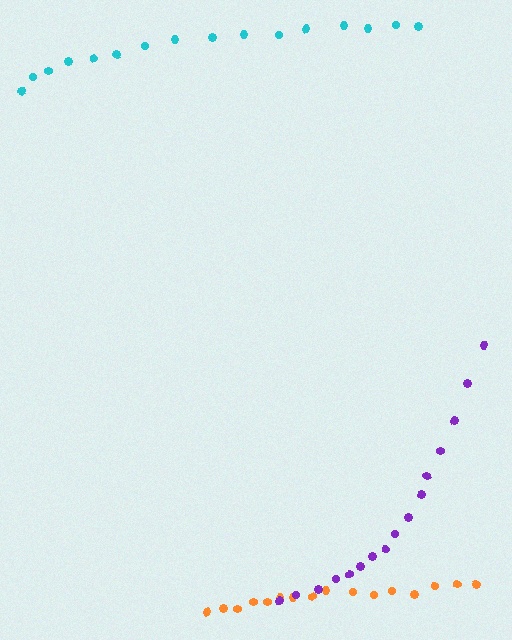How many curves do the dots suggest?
There are 3 distinct paths.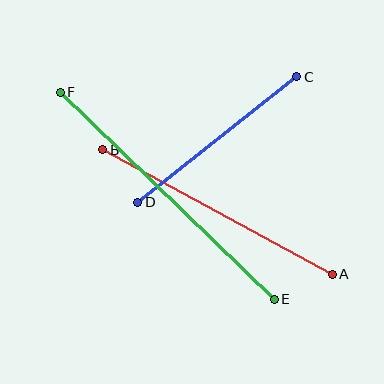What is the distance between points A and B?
The distance is approximately 261 pixels.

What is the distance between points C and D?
The distance is approximately 203 pixels.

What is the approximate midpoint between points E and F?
The midpoint is at approximately (167, 196) pixels.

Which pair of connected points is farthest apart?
Points E and F are farthest apart.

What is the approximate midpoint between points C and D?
The midpoint is at approximately (217, 139) pixels.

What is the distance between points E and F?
The distance is approximately 298 pixels.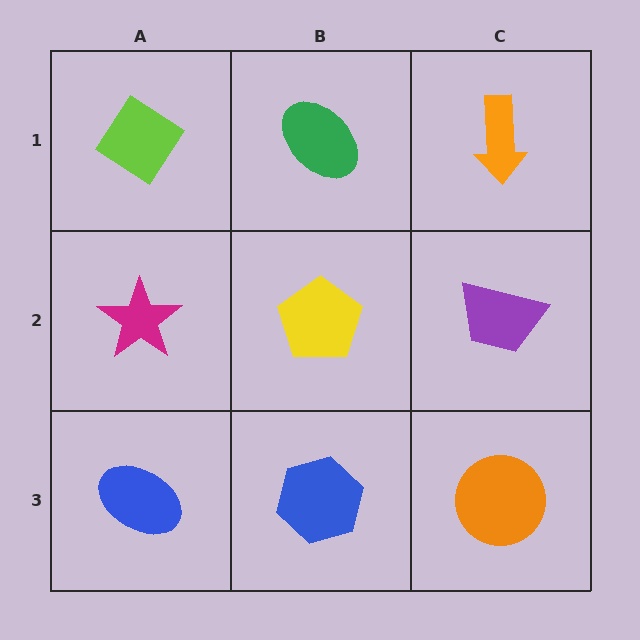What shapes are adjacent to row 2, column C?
An orange arrow (row 1, column C), an orange circle (row 3, column C), a yellow pentagon (row 2, column B).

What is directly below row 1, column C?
A purple trapezoid.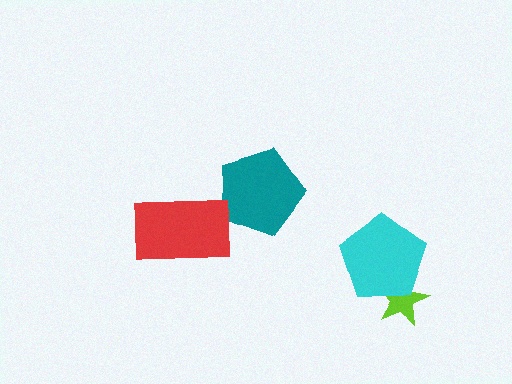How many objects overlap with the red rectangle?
0 objects overlap with the red rectangle.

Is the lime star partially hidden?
Yes, it is partially covered by another shape.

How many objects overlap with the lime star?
1 object overlaps with the lime star.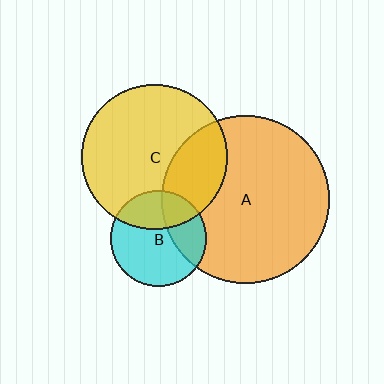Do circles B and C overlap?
Yes.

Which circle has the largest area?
Circle A (orange).